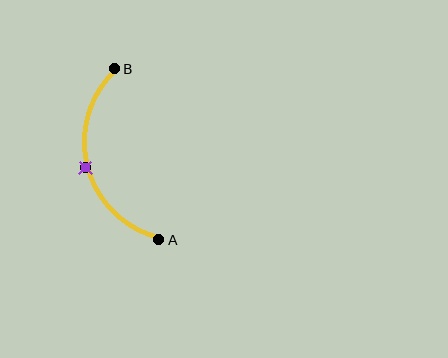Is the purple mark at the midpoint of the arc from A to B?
Yes. The purple mark lies on the arc at equal arc-length from both A and B — it is the arc midpoint.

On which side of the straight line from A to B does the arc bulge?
The arc bulges to the left of the straight line connecting A and B.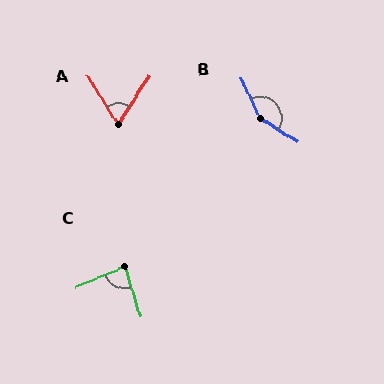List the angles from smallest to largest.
A (65°), C (84°), B (148°).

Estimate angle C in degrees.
Approximately 84 degrees.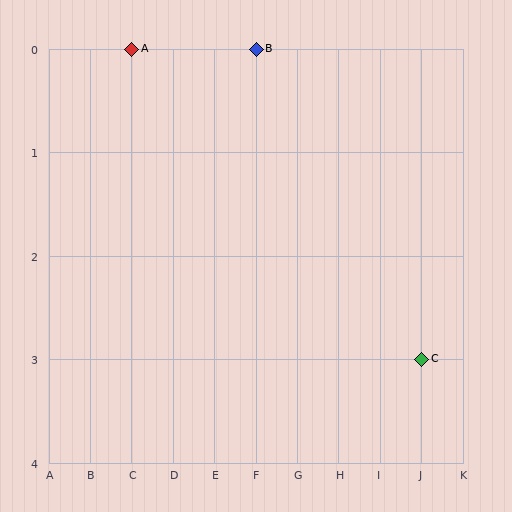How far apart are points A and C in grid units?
Points A and C are 7 columns and 3 rows apart (about 7.6 grid units diagonally).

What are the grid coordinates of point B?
Point B is at grid coordinates (F, 0).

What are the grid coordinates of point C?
Point C is at grid coordinates (J, 3).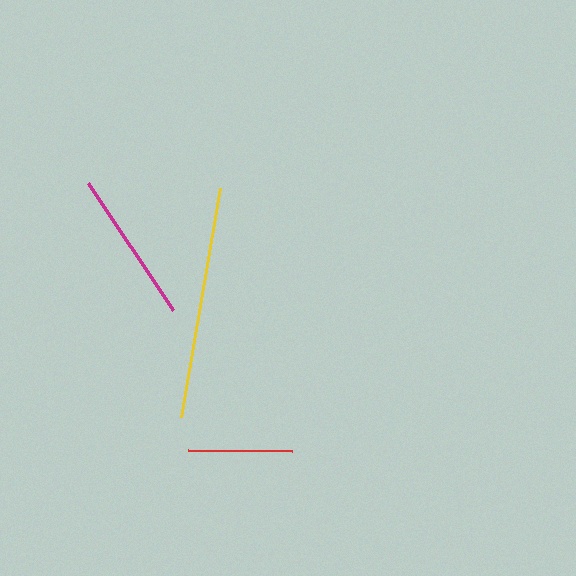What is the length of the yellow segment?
The yellow segment is approximately 232 pixels long.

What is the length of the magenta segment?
The magenta segment is approximately 153 pixels long.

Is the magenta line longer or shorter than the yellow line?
The yellow line is longer than the magenta line.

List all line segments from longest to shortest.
From longest to shortest: yellow, magenta, red.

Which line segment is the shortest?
The red line is the shortest at approximately 104 pixels.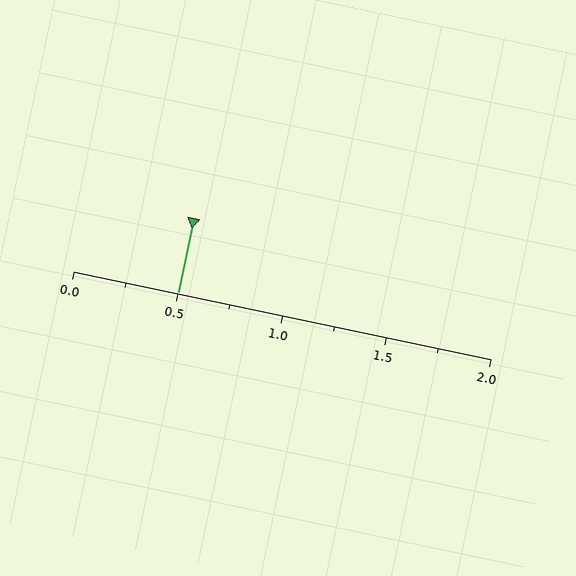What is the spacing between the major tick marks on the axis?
The major ticks are spaced 0.5 apart.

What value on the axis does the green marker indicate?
The marker indicates approximately 0.5.